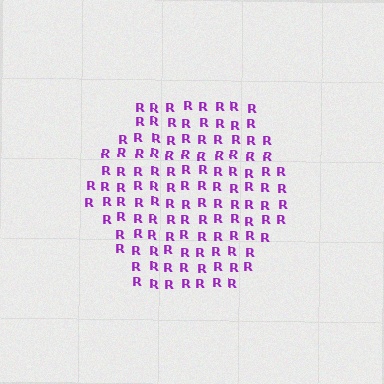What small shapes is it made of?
It is made of small letter R's.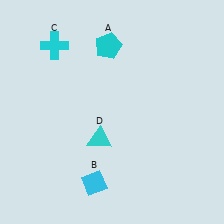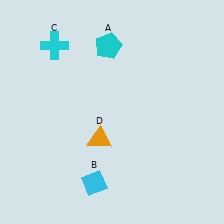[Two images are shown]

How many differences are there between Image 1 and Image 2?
There is 1 difference between the two images.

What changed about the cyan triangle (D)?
In Image 1, D is cyan. In Image 2, it changed to orange.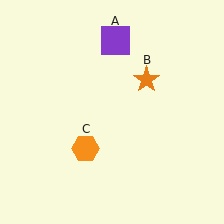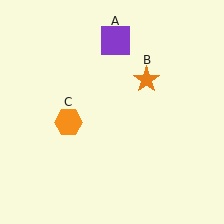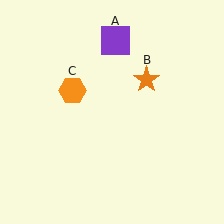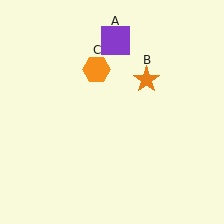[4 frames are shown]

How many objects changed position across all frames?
1 object changed position: orange hexagon (object C).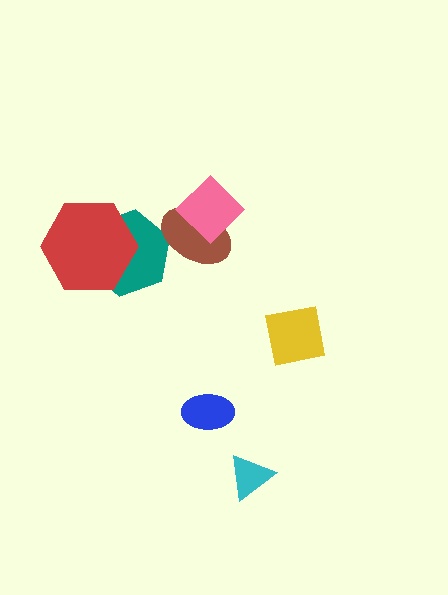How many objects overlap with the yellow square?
0 objects overlap with the yellow square.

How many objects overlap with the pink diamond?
1 object overlaps with the pink diamond.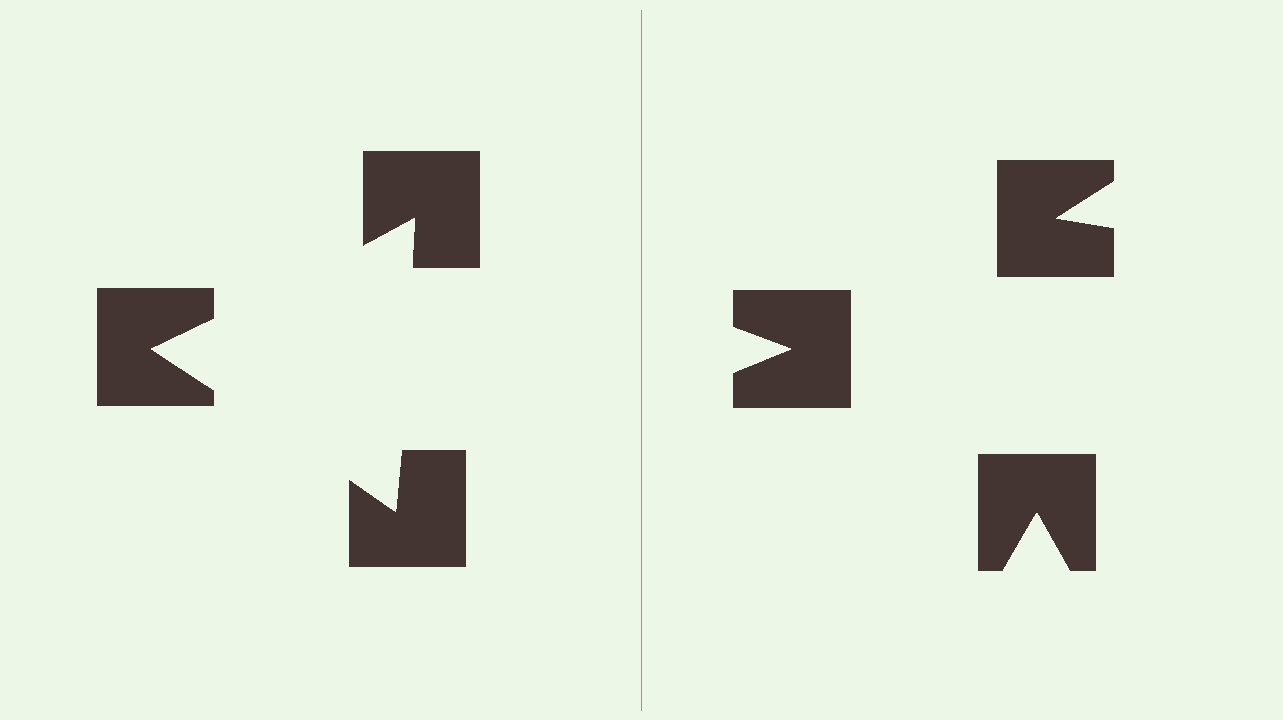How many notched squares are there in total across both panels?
6 — 3 on each side.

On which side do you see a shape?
An illusory triangle appears on the left side. On the right side the wedge cuts are rotated, so no coherent shape forms.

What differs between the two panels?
The notched squares are positioned identically on both sides; only the wedge orientations differ. On the left they align to a triangle; on the right they are misaligned.